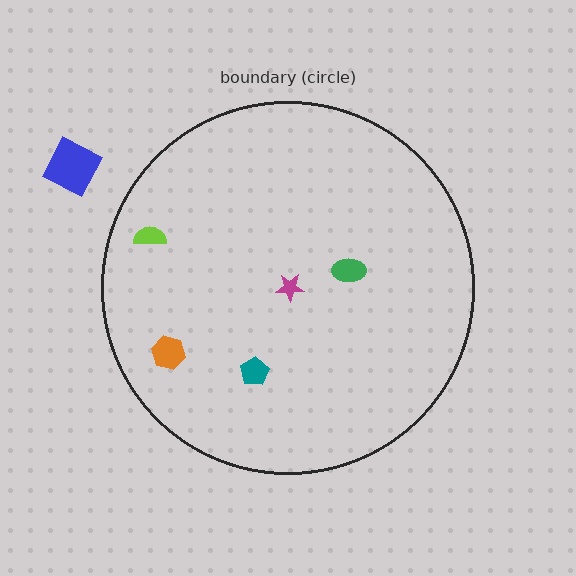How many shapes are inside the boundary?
5 inside, 1 outside.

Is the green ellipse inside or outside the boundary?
Inside.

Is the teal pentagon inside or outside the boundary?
Inside.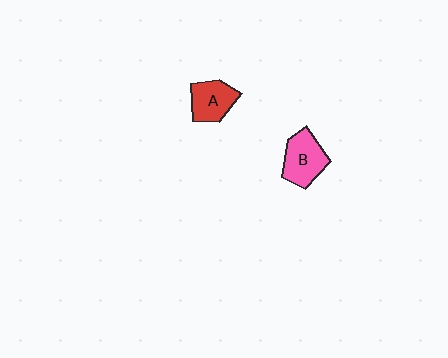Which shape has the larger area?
Shape B (pink).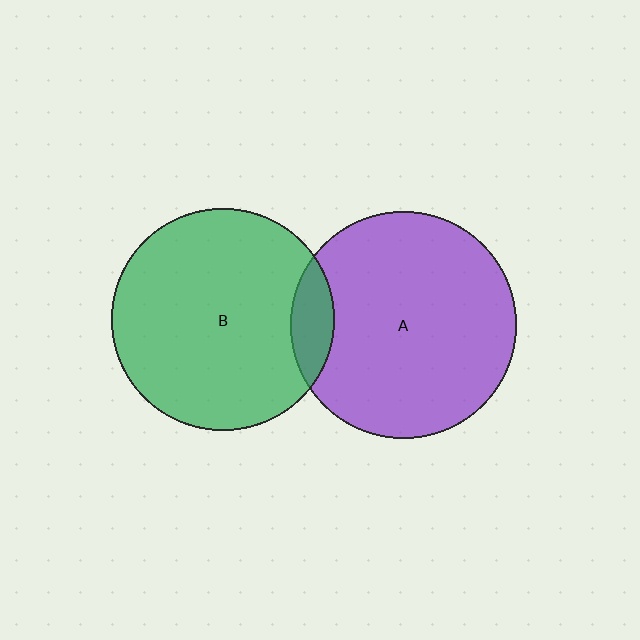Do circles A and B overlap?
Yes.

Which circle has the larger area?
Circle A (purple).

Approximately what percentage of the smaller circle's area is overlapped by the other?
Approximately 10%.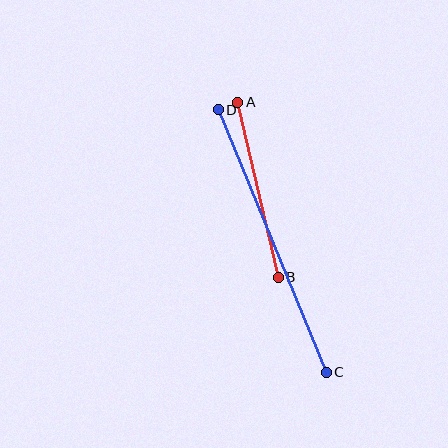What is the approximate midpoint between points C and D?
The midpoint is at approximately (272, 241) pixels.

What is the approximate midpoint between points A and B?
The midpoint is at approximately (258, 190) pixels.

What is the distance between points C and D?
The distance is approximately 284 pixels.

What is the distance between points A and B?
The distance is approximately 180 pixels.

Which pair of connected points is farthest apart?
Points C and D are farthest apart.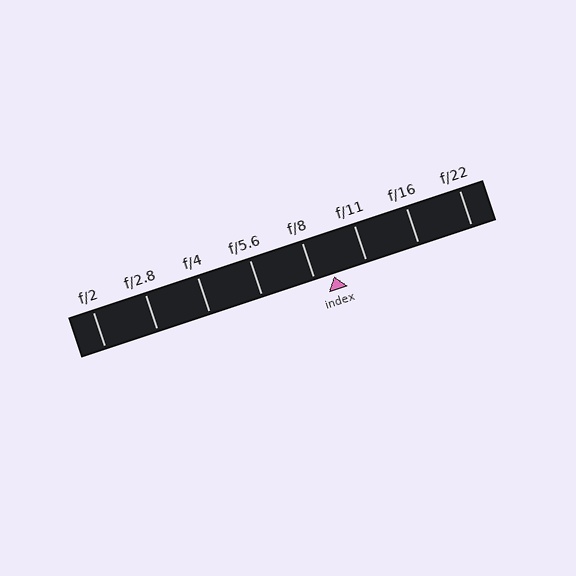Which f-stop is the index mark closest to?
The index mark is closest to f/8.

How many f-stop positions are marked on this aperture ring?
There are 8 f-stop positions marked.